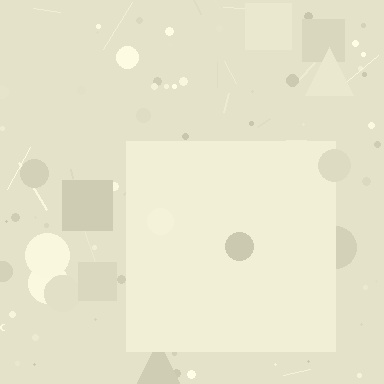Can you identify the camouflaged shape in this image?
The camouflaged shape is a square.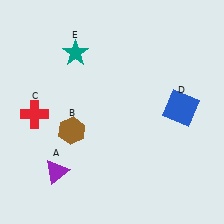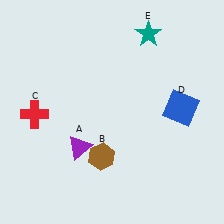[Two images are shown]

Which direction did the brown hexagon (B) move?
The brown hexagon (B) moved right.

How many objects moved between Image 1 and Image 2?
3 objects moved between the two images.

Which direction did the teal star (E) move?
The teal star (E) moved right.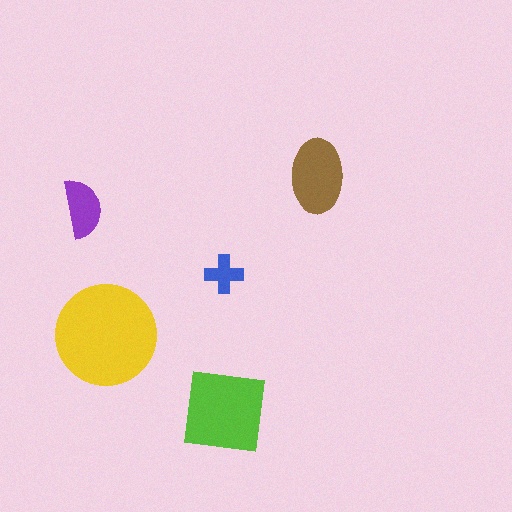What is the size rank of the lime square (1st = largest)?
2nd.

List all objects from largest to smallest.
The yellow circle, the lime square, the brown ellipse, the purple semicircle, the blue cross.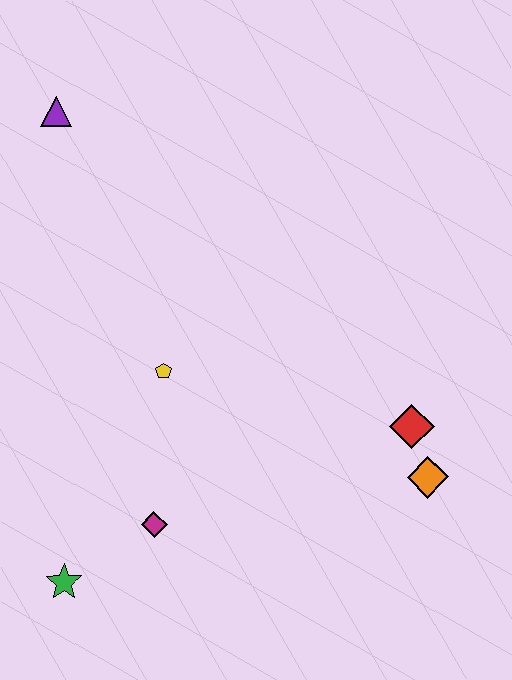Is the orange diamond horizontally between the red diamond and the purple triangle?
No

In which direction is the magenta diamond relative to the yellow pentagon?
The magenta diamond is below the yellow pentagon.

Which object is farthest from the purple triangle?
The orange diamond is farthest from the purple triangle.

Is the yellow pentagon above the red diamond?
Yes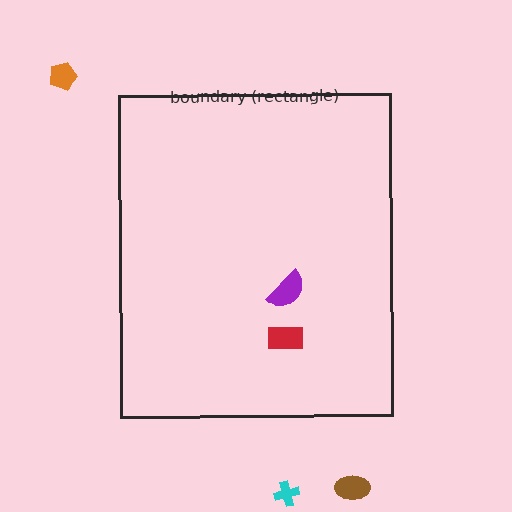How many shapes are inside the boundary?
2 inside, 3 outside.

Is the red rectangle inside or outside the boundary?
Inside.